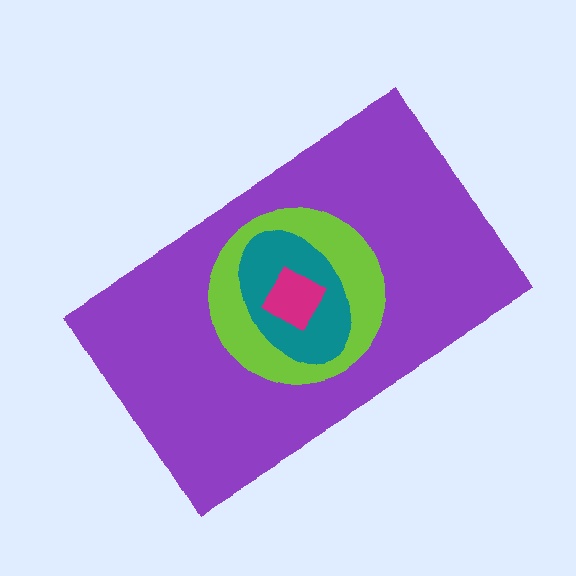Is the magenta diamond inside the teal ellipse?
Yes.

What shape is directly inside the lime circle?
The teal ellipse.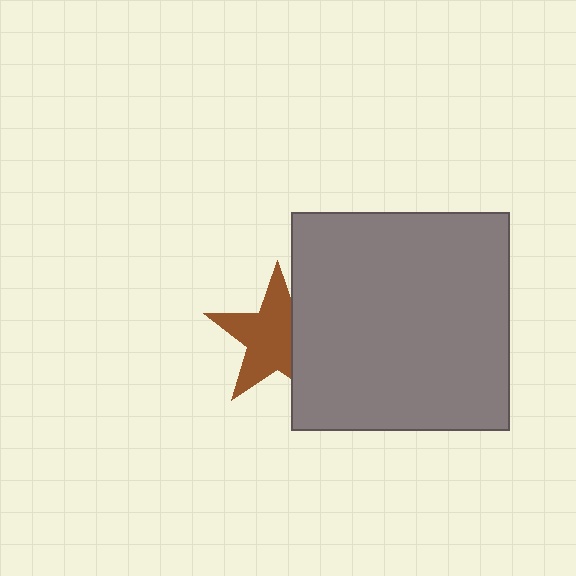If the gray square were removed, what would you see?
You would see the complete brown star.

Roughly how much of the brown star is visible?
Most of it is visible (roughly 69%).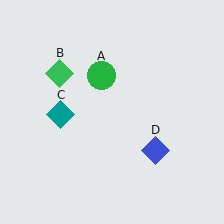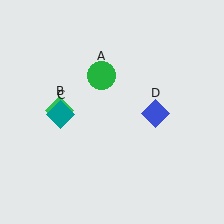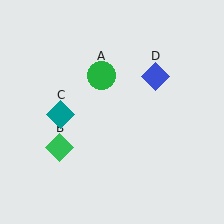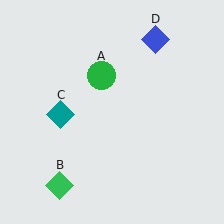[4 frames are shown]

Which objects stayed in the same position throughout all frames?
Green circle (object A) and teal diamond (object C) remained stationary.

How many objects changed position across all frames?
2 objects changed position: green diamond (object B), blue diamond (object D).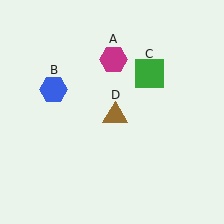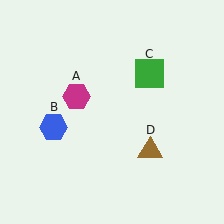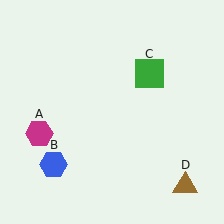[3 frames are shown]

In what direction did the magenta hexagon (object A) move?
The magenta hexagon (object A) moved down and to the left.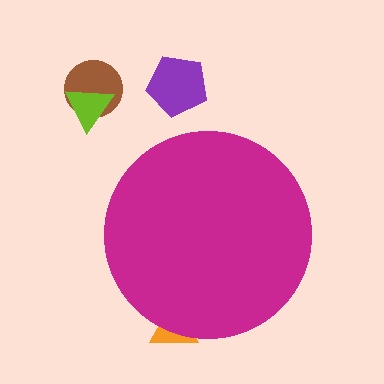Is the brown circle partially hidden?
No, the brown circle is fully visible.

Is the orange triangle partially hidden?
Yes, the orange triangle is partially hidden behind the magenta circle.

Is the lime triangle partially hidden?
No, the lime triangle is fully visible.